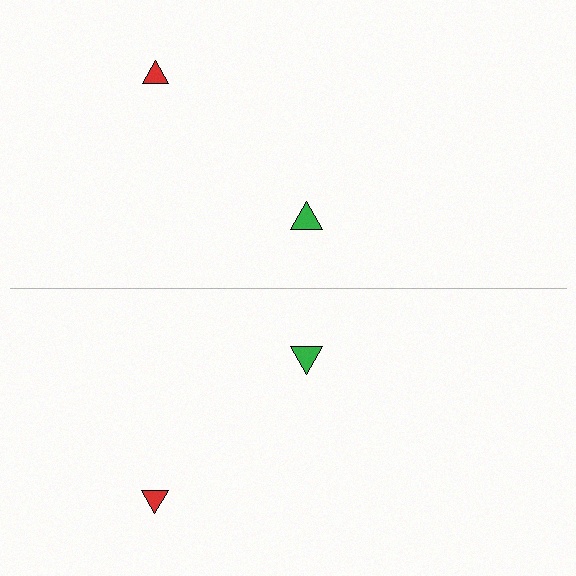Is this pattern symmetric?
Yes, this pattern has bilateral (reflection) symmetry.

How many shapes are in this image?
There are 4 shapes in this image.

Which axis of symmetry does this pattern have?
The pattern has a horizontal axis of symmetry running through the center of the image.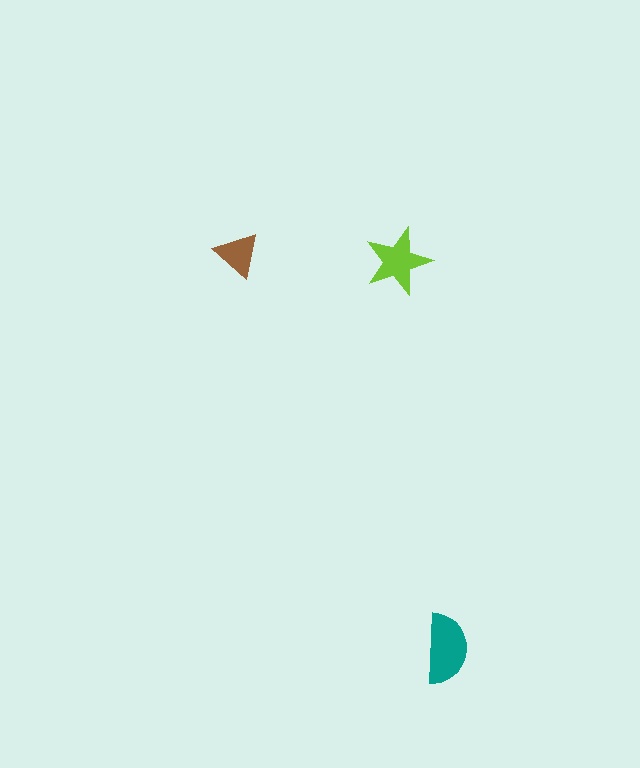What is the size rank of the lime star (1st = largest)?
2nd.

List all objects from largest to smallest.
The teal semicircle, the lime star, the brown triangle.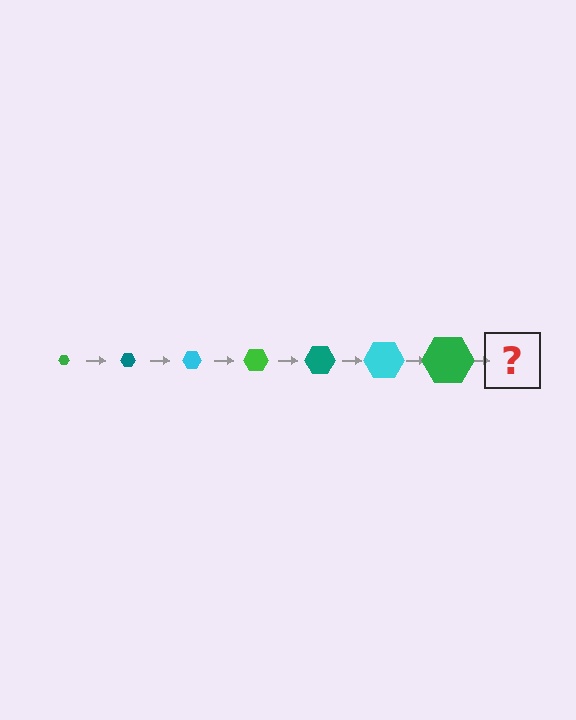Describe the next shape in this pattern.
It should be a teal hexagon, larger than the previous one.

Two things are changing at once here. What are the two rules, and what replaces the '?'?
The two rules are that the hexagon grows larger each step and the color cycles through green, teal, and cyan. The '?' should be a teal hexagon, larger than the previous one.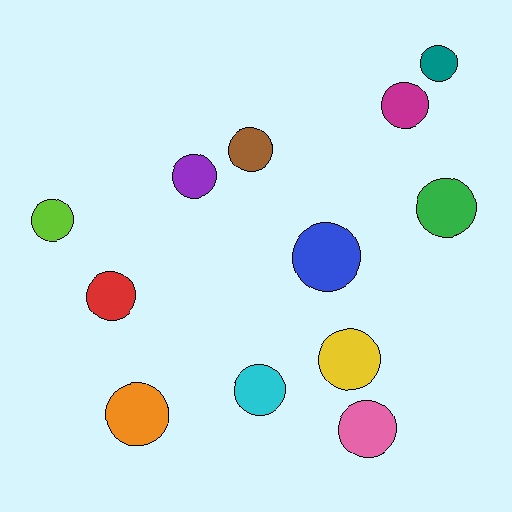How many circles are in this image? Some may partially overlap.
There are 12 circles.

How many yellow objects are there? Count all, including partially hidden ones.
There is 1 yellow object.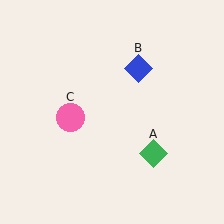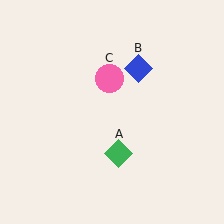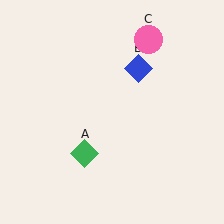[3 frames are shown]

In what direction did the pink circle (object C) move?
The pink circle (object C) moved up and to the right.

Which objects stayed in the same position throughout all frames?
Blue diamond (object B) remained stationary.